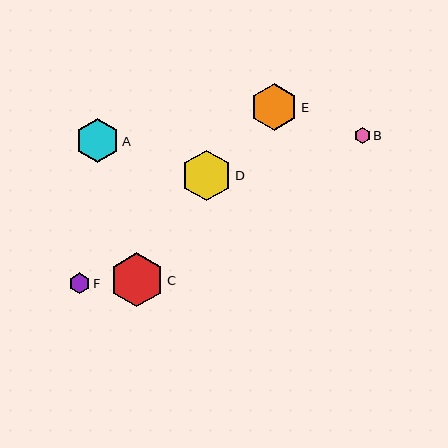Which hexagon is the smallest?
Hexagon B is the smallest with a size of approximately 16 pixels.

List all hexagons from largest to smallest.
From largest to smallest: C, D, E, A, F, B.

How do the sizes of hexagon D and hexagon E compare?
Hexagon D and hexagon E are approximately the same size.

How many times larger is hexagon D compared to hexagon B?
Hexagon D is approximately 3.2 times the size of hexagon B.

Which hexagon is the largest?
Hexagon C is the largest with a size of approximately 54 pixels.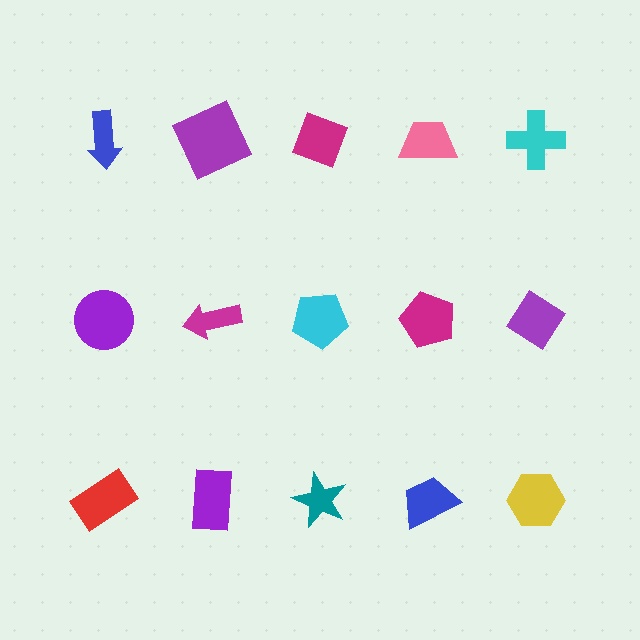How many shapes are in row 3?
5 shapes.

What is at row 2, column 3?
A cyan pentagon.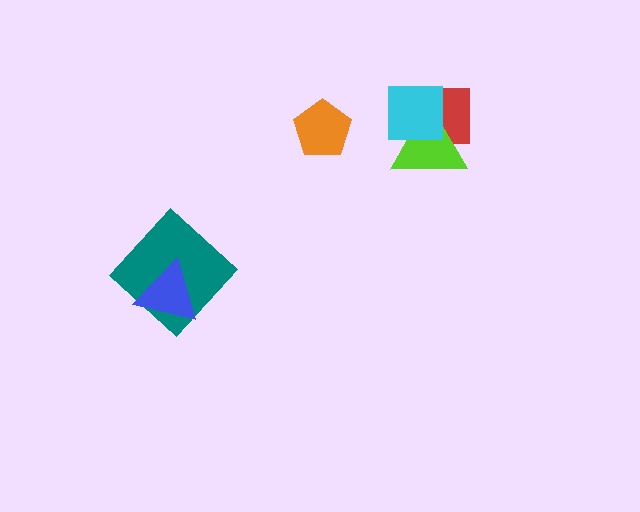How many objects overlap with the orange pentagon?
0 objects overlap with the orange pentagon.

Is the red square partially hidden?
Yes, it is partially covered by another shape.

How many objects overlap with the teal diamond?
1 object overlaps with the teal diamond.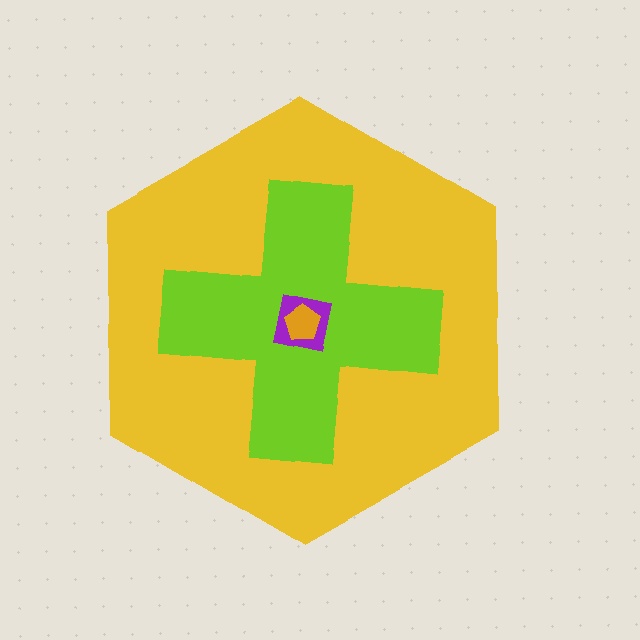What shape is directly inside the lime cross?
The purple square.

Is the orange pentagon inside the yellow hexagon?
Yes.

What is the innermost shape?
The orange pentagon.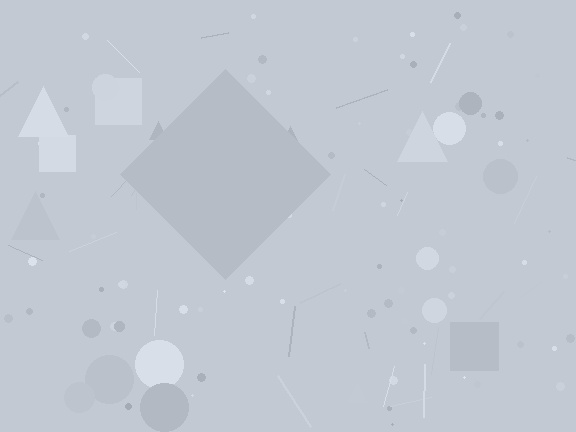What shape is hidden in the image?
A diamond is hidden in the image.